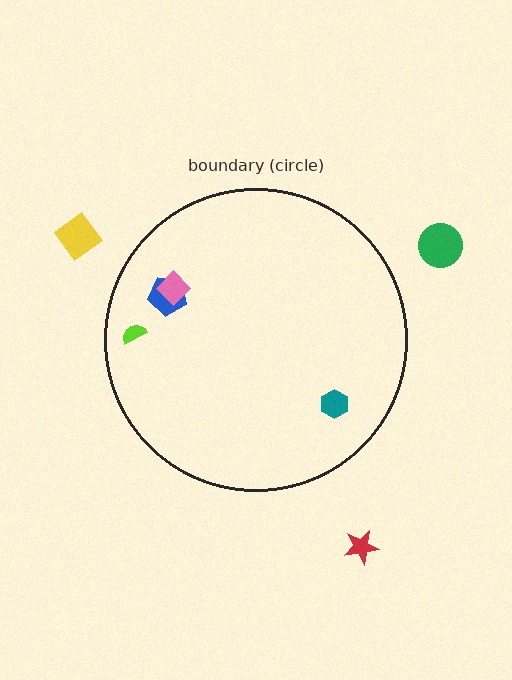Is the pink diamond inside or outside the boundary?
Inside.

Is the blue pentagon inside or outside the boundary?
Inside.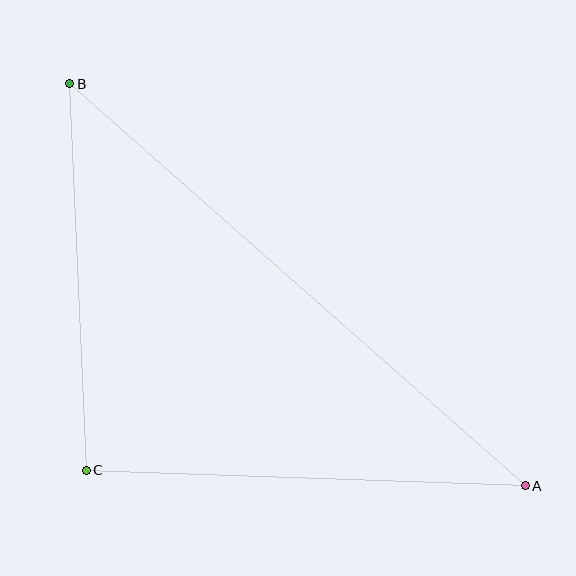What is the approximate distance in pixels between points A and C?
The distance between A and C is approximately 439 pixels.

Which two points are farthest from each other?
Points A and B are farthest from each other.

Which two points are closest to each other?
Points B and C are closest to each other.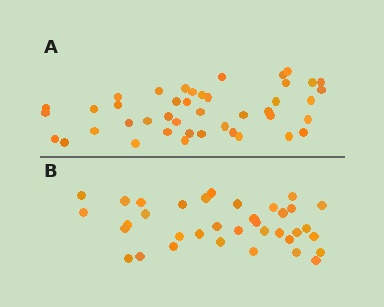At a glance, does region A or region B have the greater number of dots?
Region A (the top region) has more dots.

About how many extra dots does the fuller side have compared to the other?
Region A has roughly 8 or so more dots than region B.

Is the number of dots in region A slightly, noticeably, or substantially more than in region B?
Region A has only slightly more — the two regions are fairly close. The ratio is roughly 1.2 to 1.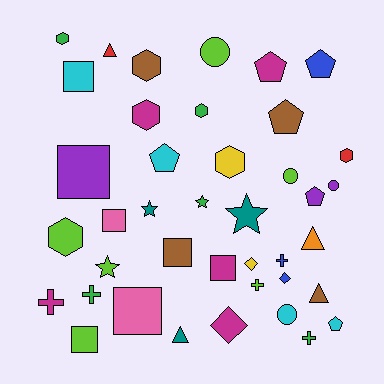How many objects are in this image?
There are 40 objects.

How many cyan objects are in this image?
There are 4 cyan objects.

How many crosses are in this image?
There are 5 crosses.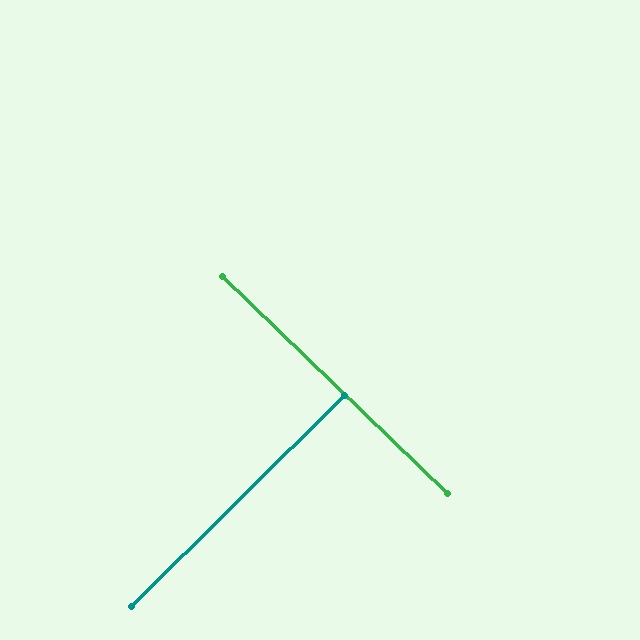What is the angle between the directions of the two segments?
Approximately 89 degrees.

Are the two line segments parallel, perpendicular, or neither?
Perpendicular — they meet at approximately 89°.